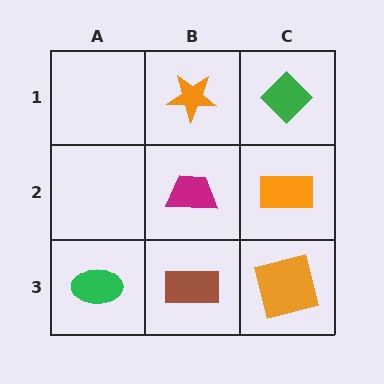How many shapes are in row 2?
2 shapes.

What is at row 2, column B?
A magenta trapezoid.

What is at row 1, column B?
An orange star.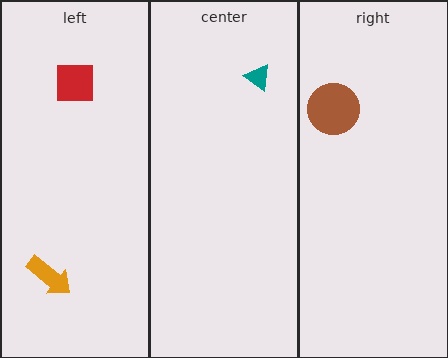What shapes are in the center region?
The teal triangle.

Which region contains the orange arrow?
The left region.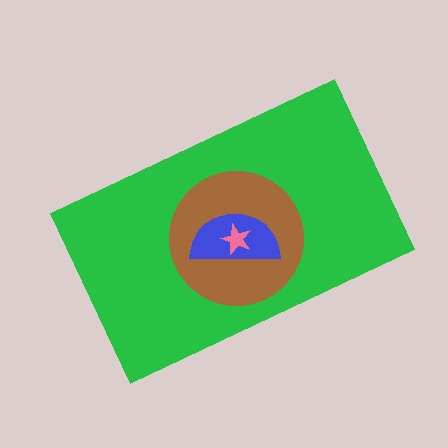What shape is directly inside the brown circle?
The blue semicircle.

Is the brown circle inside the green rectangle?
Yes.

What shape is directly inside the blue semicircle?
The pink star.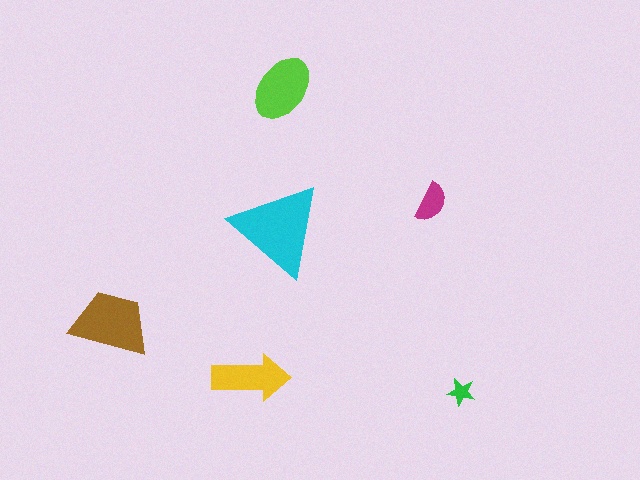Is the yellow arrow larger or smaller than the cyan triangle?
Smaller.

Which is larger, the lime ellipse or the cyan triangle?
The cyan triangle.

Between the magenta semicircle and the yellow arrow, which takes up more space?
The yellow arrow.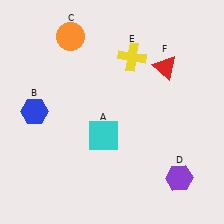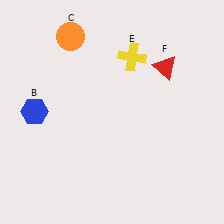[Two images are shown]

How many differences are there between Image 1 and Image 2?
There are 2 differences between the two images.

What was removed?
The cyan square (A), the purple hexagon (D) were removed in Image 2.